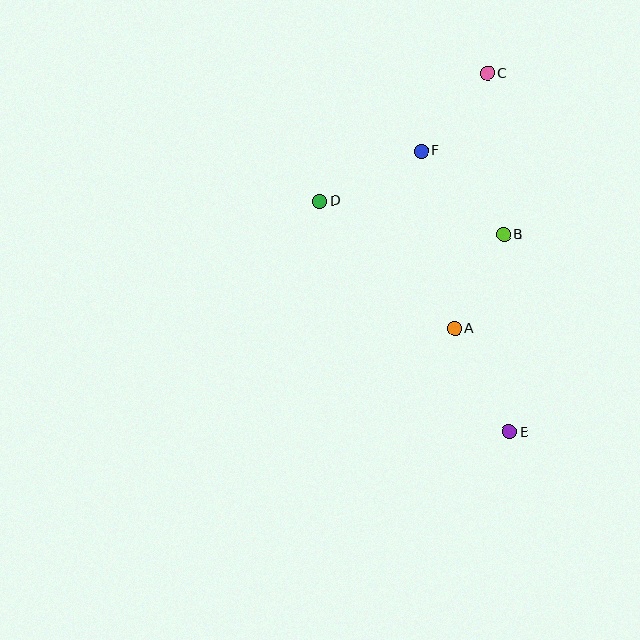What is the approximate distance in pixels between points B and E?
The distance between B and E is approximately 197 pixels.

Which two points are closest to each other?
Points C and F are closest to each other.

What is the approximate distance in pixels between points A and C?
The distance between A and C is approximately 257 pixels.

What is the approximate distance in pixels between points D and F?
The distance between D and F is approximately 113 pixels.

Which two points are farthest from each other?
Points C and E are farthest from each other.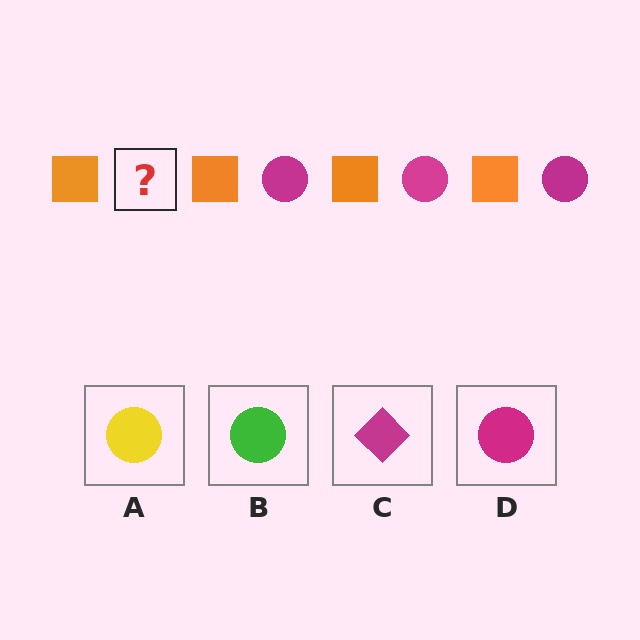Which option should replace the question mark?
Option D.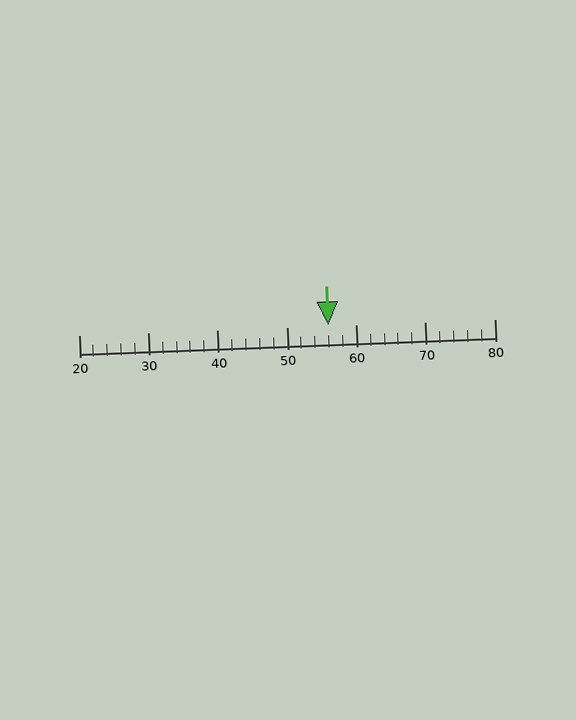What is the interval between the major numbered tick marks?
The major tick marks are spaced 10 units apart.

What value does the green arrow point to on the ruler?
The green arrow points to approximately 56.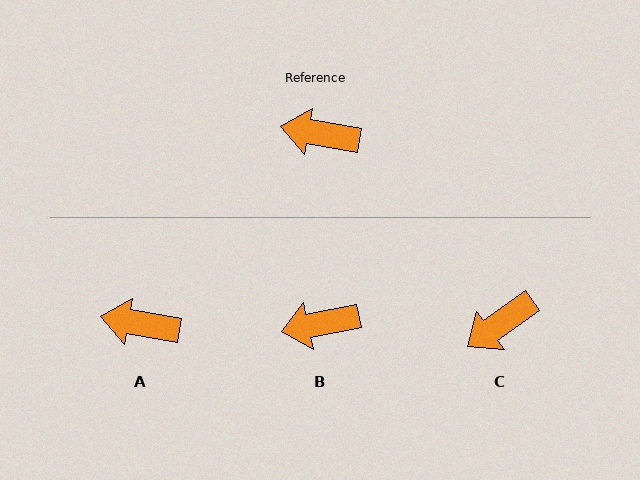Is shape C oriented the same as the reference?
No, it is off by about 46 degrees.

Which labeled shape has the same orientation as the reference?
A.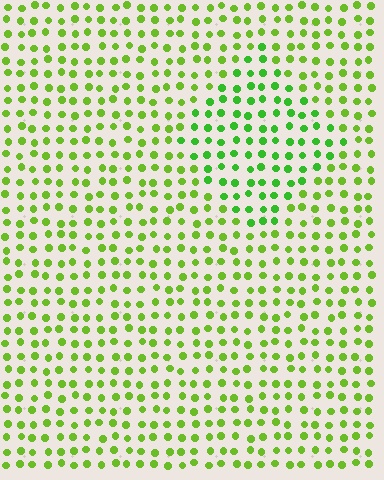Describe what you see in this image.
The image is filled with small lime elements in a uniform arrangement. A diamond-shaped region is visible where the elements are tinted to a slightly different hue, forming a subtle color boundary.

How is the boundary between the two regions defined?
The boundary is defined purely by a slight shift in hue (about 23 degrees). Spacing, size, and orientation are identical on both sides.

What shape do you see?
I see a diamond.